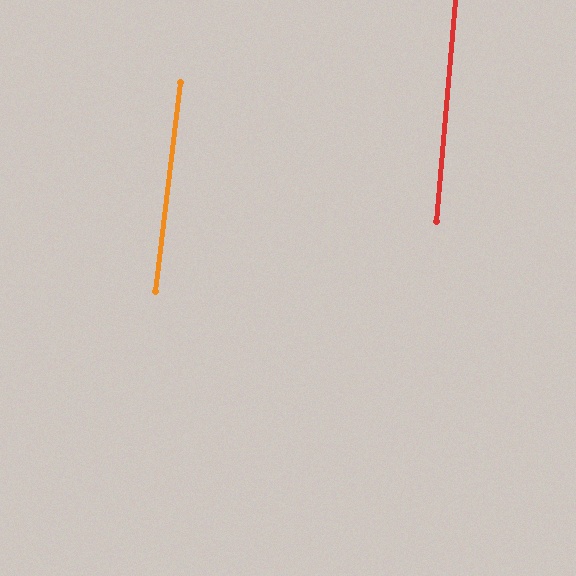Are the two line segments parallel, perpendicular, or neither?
Parallel — their directions differ by only 1.9°.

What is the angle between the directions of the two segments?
Approximately 2 degrees.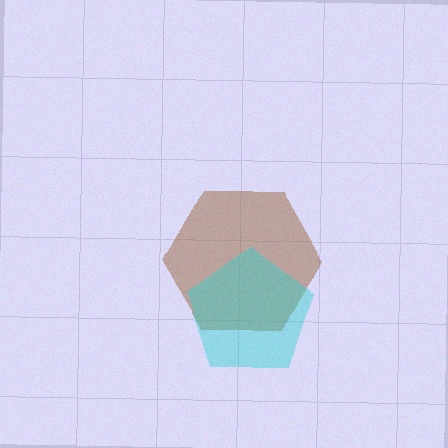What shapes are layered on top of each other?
The layered shapes are: a brown hexagon, a cyan pentagon.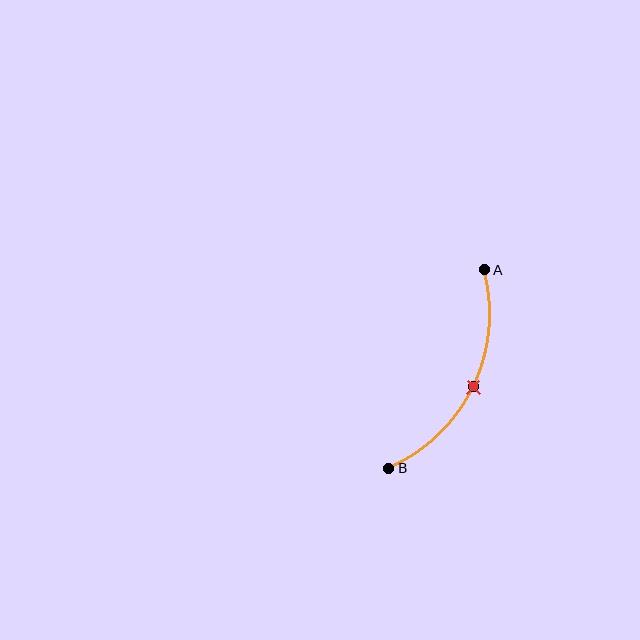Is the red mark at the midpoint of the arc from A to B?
Yes. The red mark lies on the arc at equal arc-length from both A and B — it is the arc midpoint.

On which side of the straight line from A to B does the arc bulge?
The arc bulges to the right of the straight line connecting A and B.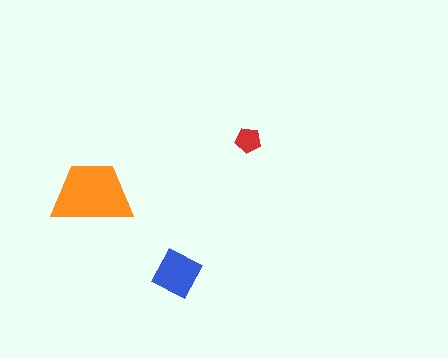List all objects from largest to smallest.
The orange trapezoid, the blue diamond, the red pentagon.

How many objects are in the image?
There are 3 objects in the image.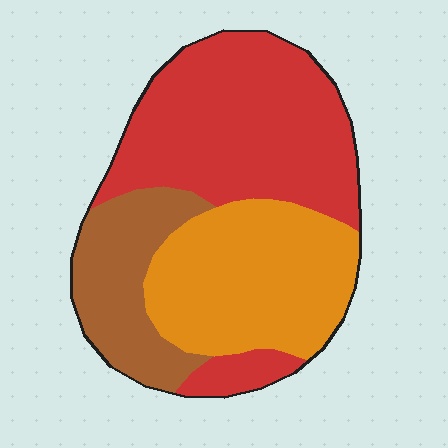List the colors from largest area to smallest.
From largest to smallest: red, orange, brown.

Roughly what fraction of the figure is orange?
Orange takes up about one third (1/3) of the figure.